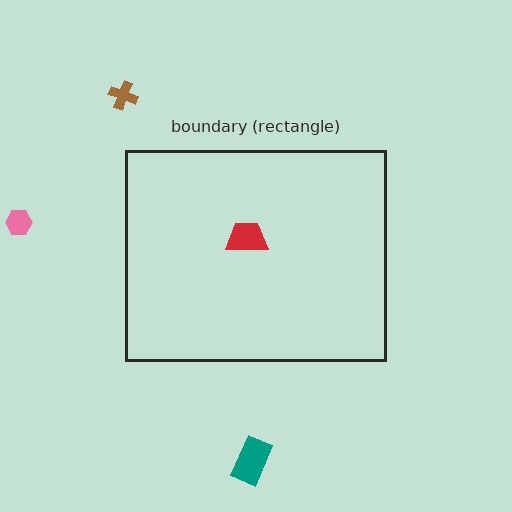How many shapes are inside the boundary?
1 inside, 3 outside.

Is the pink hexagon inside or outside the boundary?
Outside.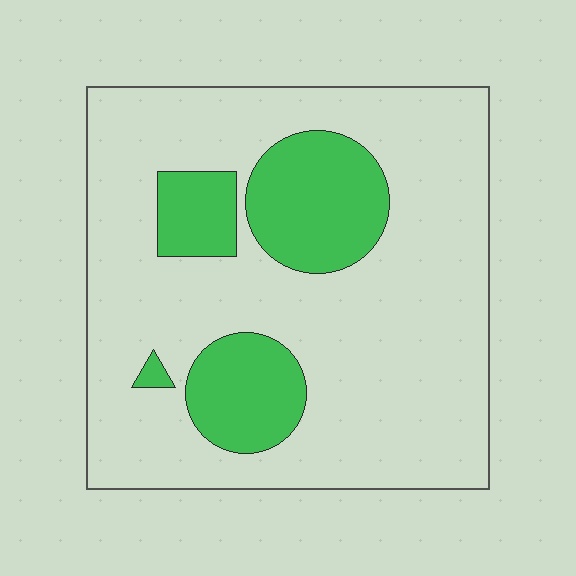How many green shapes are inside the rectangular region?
4.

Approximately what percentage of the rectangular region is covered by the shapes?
Approximately 20%.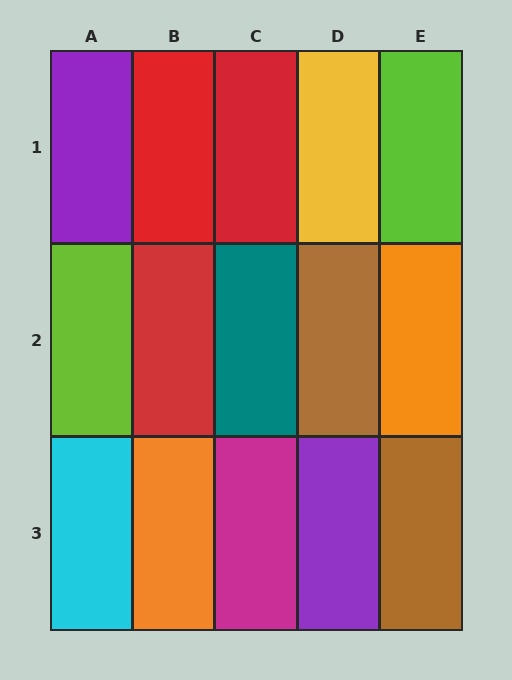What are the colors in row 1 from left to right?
Purple, red, red, yellow, lime.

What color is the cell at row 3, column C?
Magenta.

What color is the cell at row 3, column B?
Orange.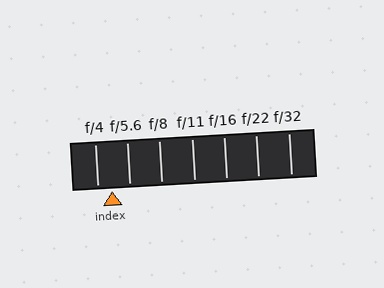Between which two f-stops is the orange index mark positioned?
The index mark is between f/4 and f/5.6.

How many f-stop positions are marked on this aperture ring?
There are 7 f-stop positions marked.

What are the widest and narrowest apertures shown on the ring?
The widest aperture shown is f/4 and the narrowest is f/32.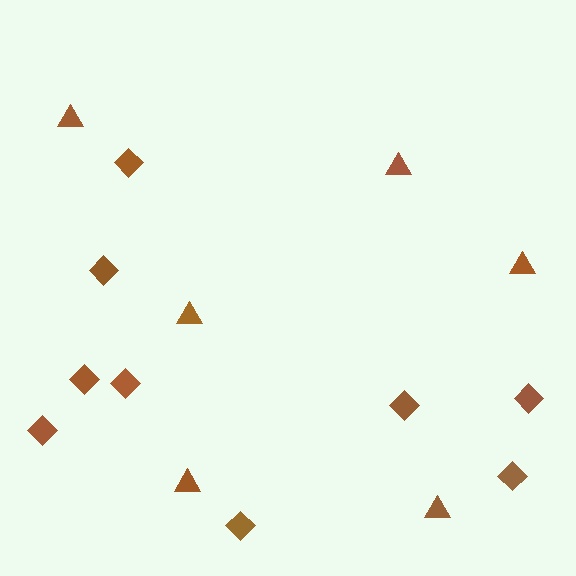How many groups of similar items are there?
There are 2 groups: one group of triangles (6) and one group of diamonds (9).